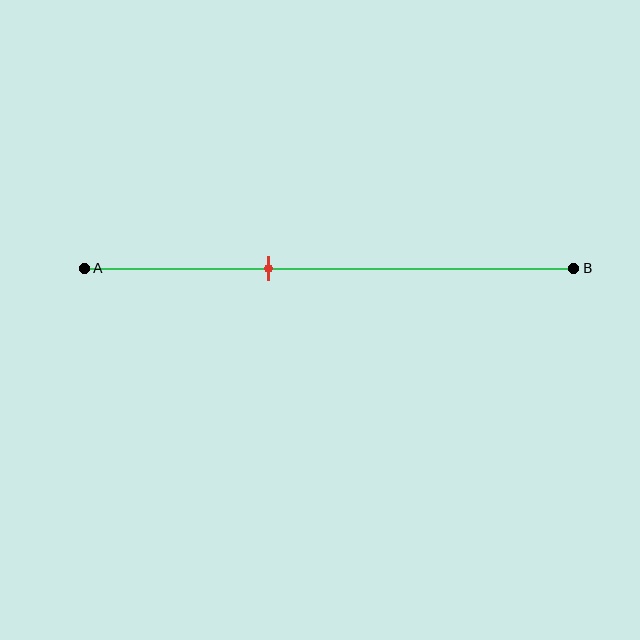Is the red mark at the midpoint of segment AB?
No, the mark is at about 40% from A, not at the 50% midpoint.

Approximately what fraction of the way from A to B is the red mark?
The red mark is approximately 40% of the way from A to B.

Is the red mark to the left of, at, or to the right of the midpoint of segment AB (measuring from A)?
The red mark is to the left of the midpoint of segment AB.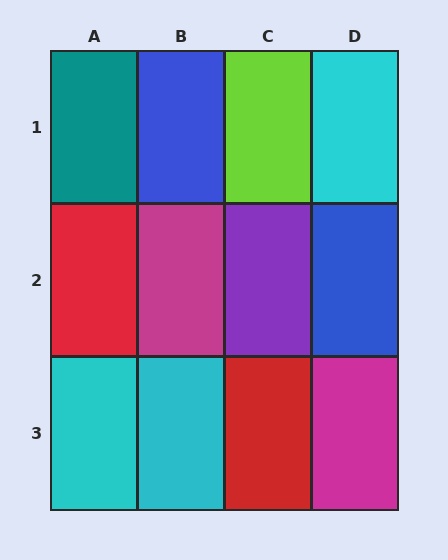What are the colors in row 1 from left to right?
Teal, blue, lime, cyan.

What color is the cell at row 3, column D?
Magenta.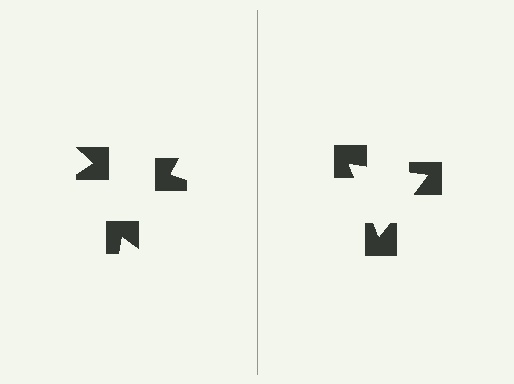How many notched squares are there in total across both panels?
6 — 3 on each side.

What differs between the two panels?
The notched squares are positioned identically on both sides; only the wedge orientations differ. On the right they align to a triangle; on the left they are misaligned.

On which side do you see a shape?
An illusory triangle appears on the right side. On the left side the wedge cuts are rotated, so no coherent shape forms.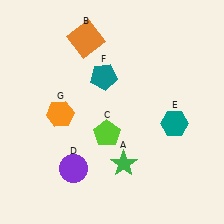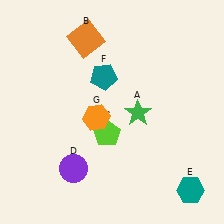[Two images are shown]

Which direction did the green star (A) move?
The green star (A) moved up.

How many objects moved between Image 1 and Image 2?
3 objects moved between the two images.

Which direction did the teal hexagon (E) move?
The teal hexagon (E) moved down.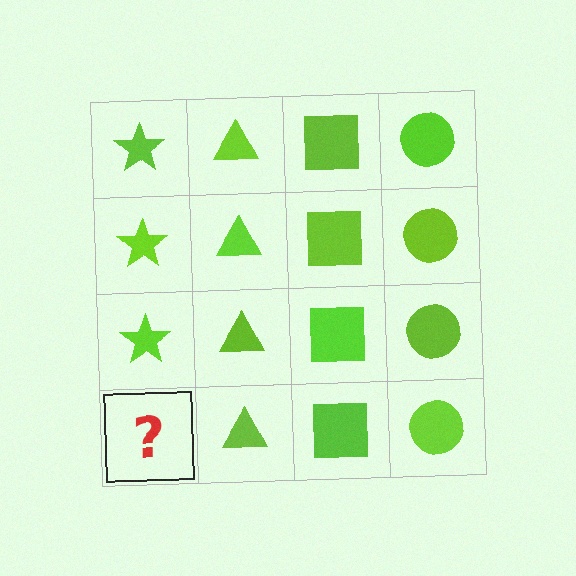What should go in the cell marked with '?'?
The missing cell should contain a lime star.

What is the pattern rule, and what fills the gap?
The rule is that each column has a consistent shape. The gap should be filled with a lime star.